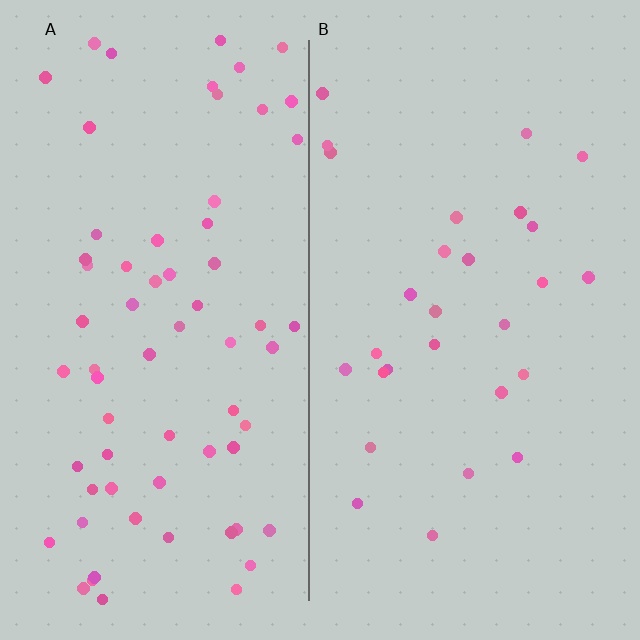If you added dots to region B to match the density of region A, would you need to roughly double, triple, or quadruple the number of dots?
Approximately double.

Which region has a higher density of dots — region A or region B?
A (the left).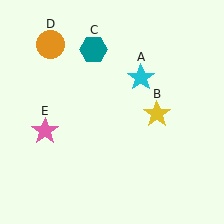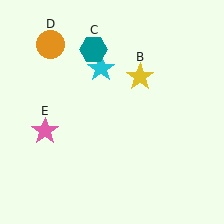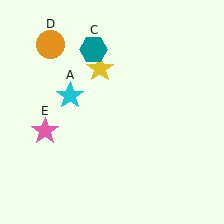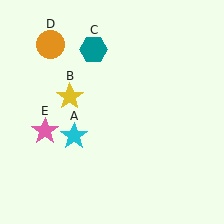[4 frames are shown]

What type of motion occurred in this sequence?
The cyan star (object A), yellow star (object B) rotated counterclockwise around the center of the scene.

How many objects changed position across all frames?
2 objects changed position: cyan star (object A), yellow star (object B).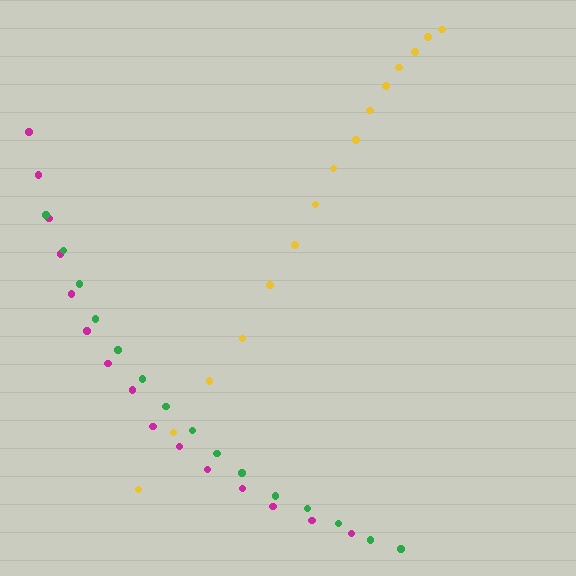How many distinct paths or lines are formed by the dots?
There are 3 distinct paths.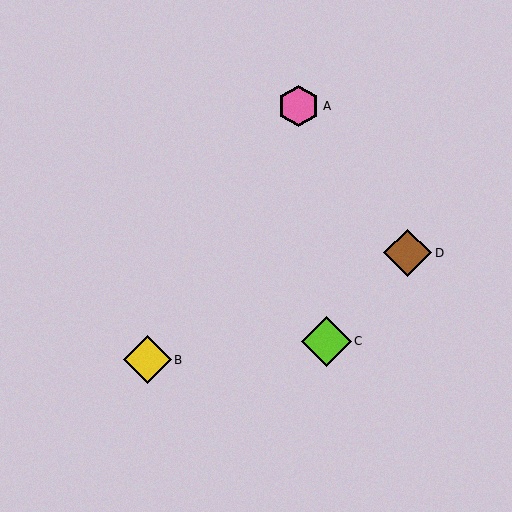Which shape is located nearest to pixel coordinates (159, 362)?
The yellow diamond (labeled B) at (147, 360) is nearest to that location.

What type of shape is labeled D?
Shape D is a brown diamond.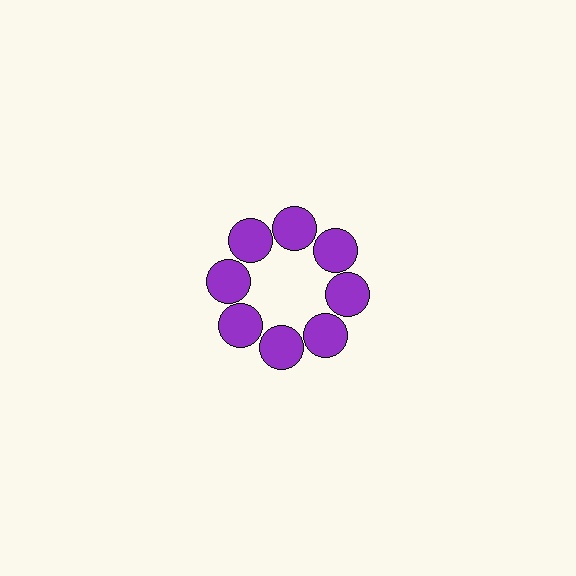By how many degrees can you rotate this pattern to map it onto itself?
The pattern maps onto itself every 45 degrees of rotation.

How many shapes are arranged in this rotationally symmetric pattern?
There are 8 shapes, arranged in 8 groups of 1.